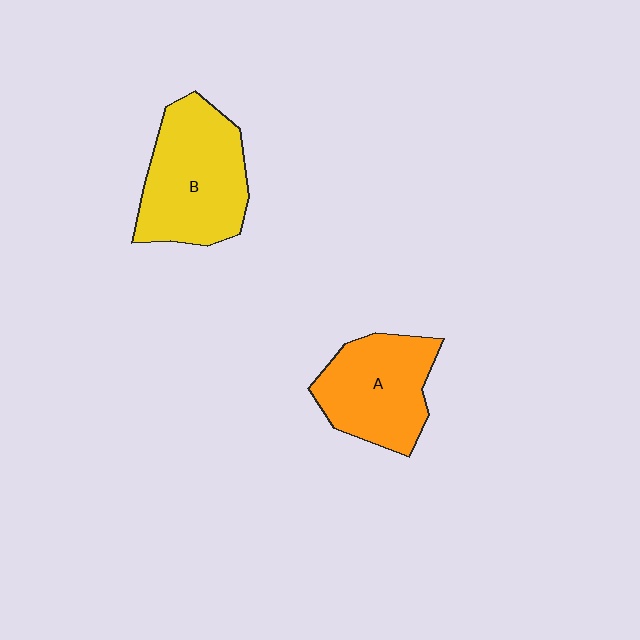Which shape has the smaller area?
Shape A (orange).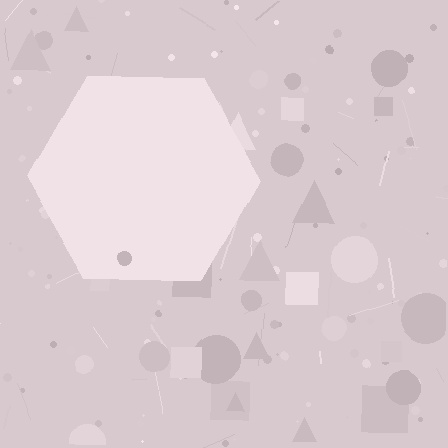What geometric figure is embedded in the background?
A hexagon is embedded in the background.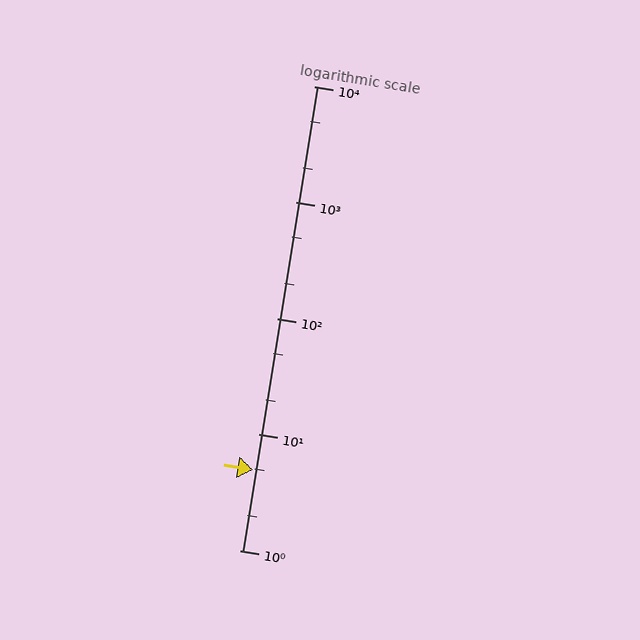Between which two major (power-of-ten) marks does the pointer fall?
The pointer is between 1 and 10.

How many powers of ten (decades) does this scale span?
The scale spans 4 decades, from 1 to 10000.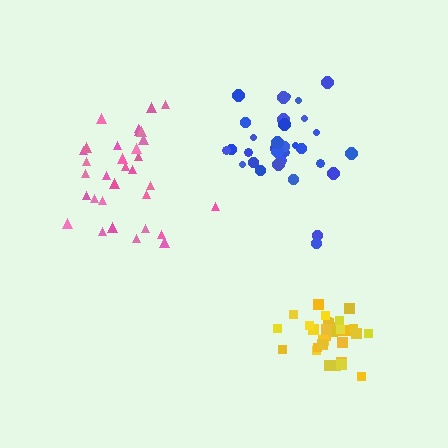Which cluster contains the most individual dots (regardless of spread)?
Blue (34).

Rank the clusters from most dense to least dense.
yellow, blue, pink.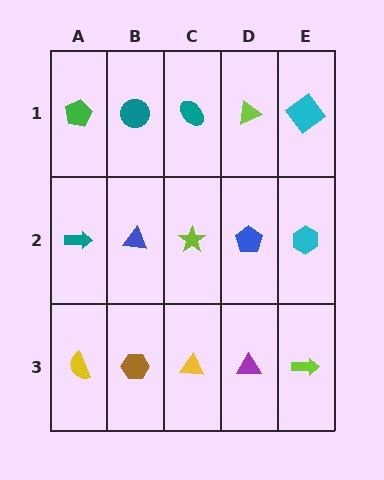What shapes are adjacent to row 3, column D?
A blue pentagon (row 2, column D), a yellow triangle (row 3, column C), a lime arrow (row 3, column E).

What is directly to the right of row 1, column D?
A cyan diamond.